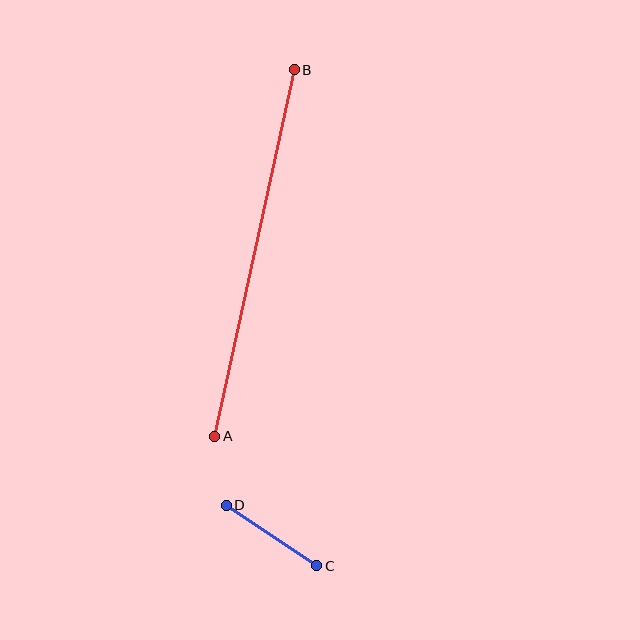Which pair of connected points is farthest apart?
Points A and B are farthest apart.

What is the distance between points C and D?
The distance is approximately 109 pixels.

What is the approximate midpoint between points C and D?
The midpoint is at approximately (272, 536) pixels.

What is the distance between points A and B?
The distance is approximately 375 pixels.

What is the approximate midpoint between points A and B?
The midpoint is at approximately (254, 253) pixels.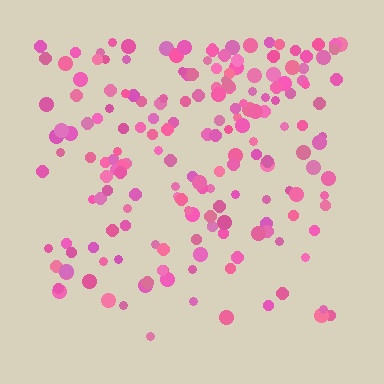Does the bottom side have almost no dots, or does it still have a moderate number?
Still a moderate number, just noticeably fewer than the top.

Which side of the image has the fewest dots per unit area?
The bottom.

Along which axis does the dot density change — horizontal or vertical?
Vertical.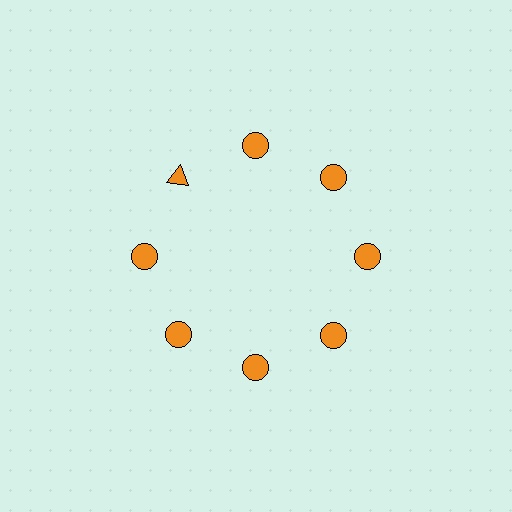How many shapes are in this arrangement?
There are 8 shapes arranged in a ring pattern.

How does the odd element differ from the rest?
It has a different shape: triangle instead of circle.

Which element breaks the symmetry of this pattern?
The orange triangle at roughly the 10 o'clock position breaks the symmetry. All other shapes are orange circles.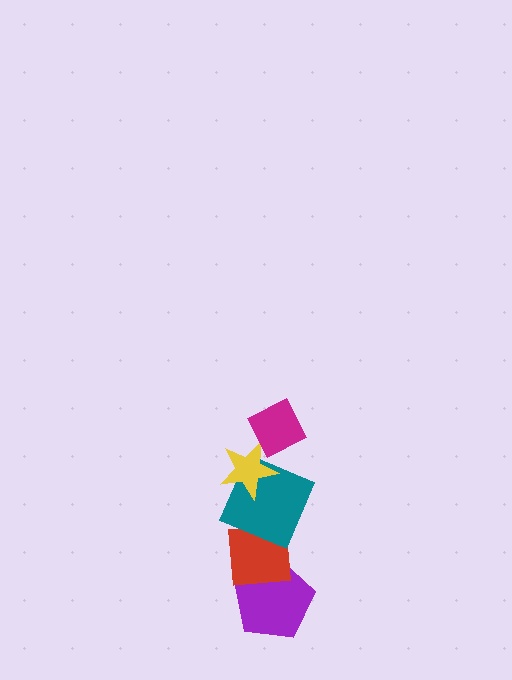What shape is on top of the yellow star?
The magenta diamond is on top of the yellow star.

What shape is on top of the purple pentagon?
The red square is on top of the purple pentagon.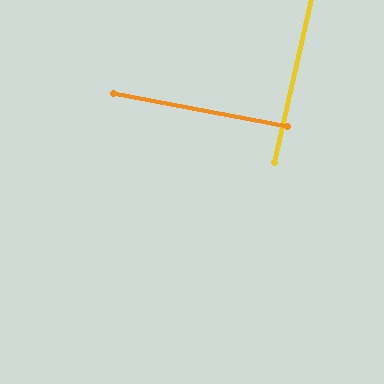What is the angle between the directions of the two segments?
Approximately 88 degrees.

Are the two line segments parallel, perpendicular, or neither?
Perpendicular — they meet at approximately 88°.